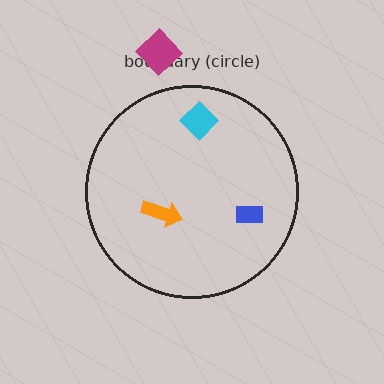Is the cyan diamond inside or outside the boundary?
Inside.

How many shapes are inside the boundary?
3 inside, 1 outside.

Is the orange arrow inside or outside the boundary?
Inside.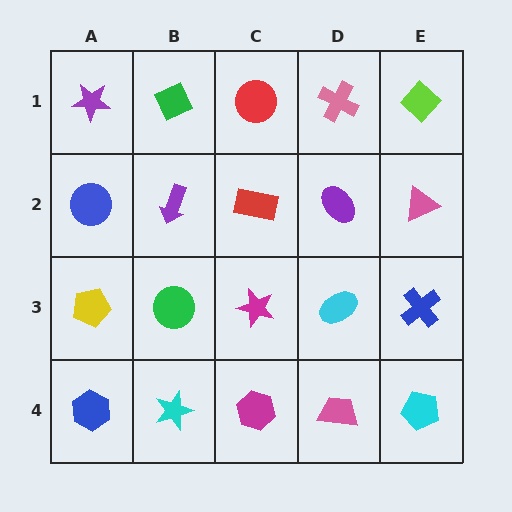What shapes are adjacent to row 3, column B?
A purple arrow (row 2, column B), a cyan star (row 4, column B), a yellow pentagon (row 3, column A), a magenta star (row 3, column C).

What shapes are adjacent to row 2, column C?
A red circle (row 1, column C), a magenta star (row 3, column C), a purple arrow (row 2, column B), a purple ellipse (row 2, column D).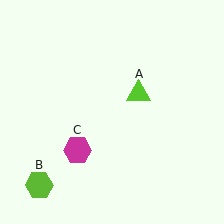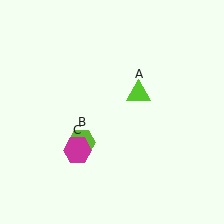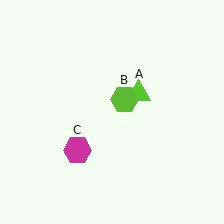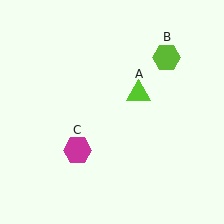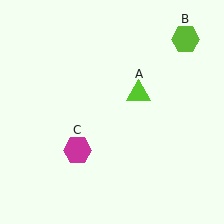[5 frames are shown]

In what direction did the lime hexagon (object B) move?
The lime hexagon (object B) moved up and to the right.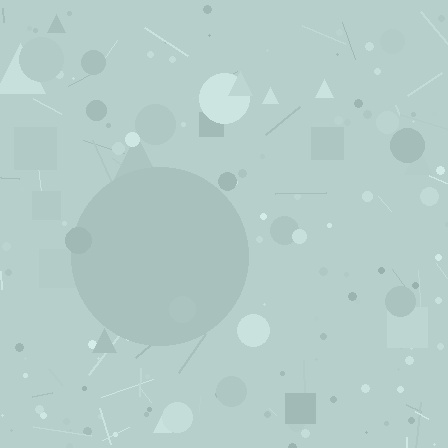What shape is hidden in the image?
A circle is hidden in the image.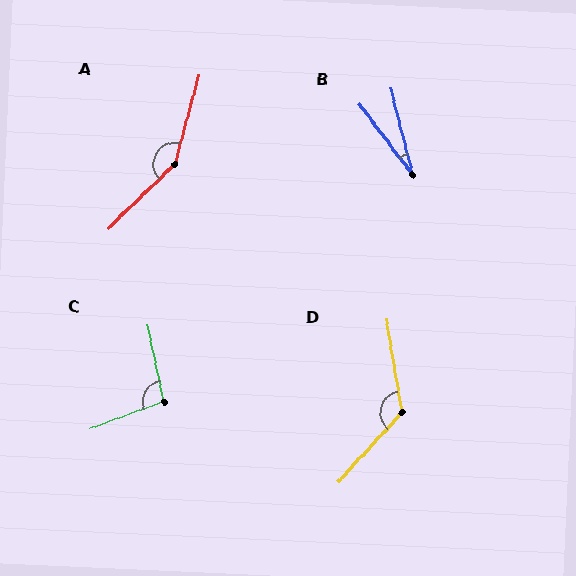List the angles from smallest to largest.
B (23°), C (98°), D (128°), A (149°).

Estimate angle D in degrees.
Approximately 128 degrees.